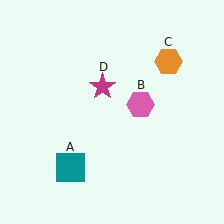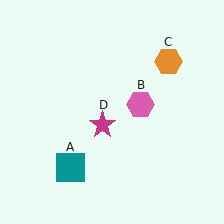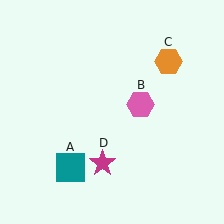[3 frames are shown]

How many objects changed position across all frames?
1 object changed position: magenta star (object D).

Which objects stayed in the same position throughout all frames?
Teal square (object A) and pink hexagon (object B) and orange hexagon (object C) remained stationary.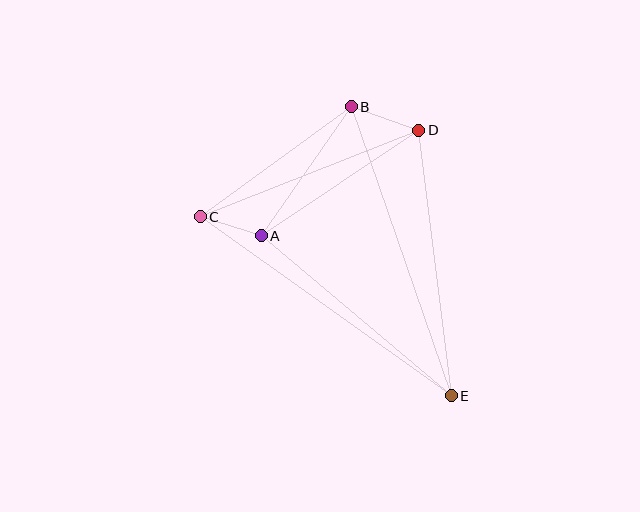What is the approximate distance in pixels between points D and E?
The distance between D and E is approximately 268 pixels.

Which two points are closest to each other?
Points A and C are closest to each other.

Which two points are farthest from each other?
Points C and E are farthest from each other.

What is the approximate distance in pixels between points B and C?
The distance between B and C is approximately 187 pixels.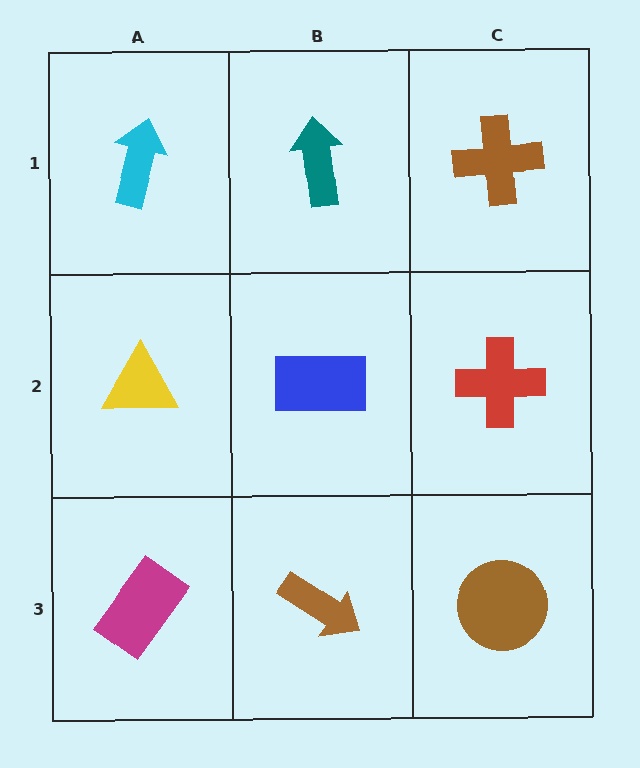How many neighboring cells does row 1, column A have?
2.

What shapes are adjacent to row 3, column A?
A yellow triangle (row 2, column A), a brown arrow (row 3, column B).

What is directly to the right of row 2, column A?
A blue rectangle.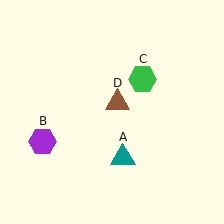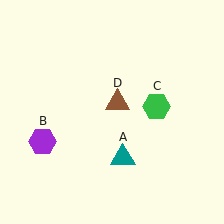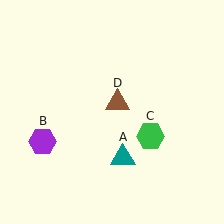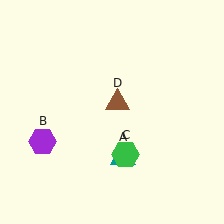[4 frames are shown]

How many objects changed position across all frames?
1 object changed position: green hexagon (object C).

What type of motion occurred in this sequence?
The green hexagon (object C) rotated clockwise around the center of the scene.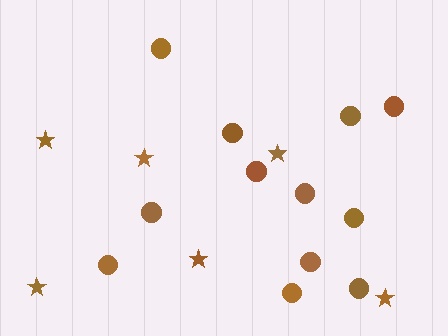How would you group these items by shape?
There are 2 groups: one group of circles (12) and one group of stars (6).